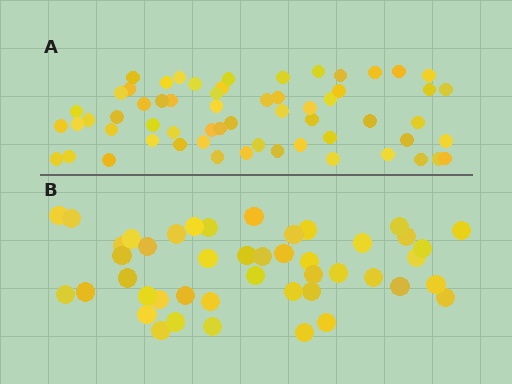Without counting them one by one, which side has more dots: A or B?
Region A (the top region) has more dots.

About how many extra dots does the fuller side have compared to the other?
Region A has approximately 15 more dots than region B.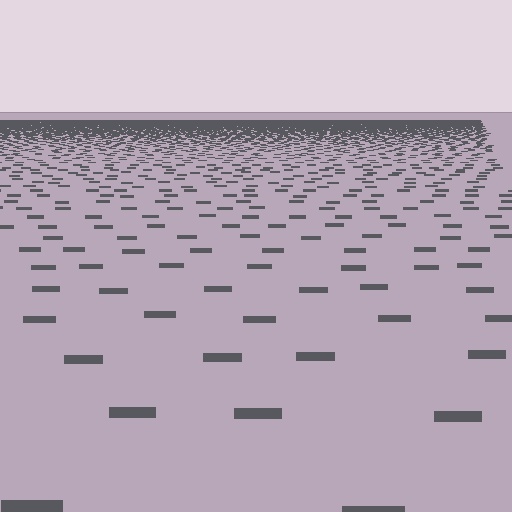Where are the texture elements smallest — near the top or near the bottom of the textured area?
Near the top.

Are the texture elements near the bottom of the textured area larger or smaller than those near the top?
Larger. Near the bottom, elements are closer to the viewer and appear at a bigger on-screen size.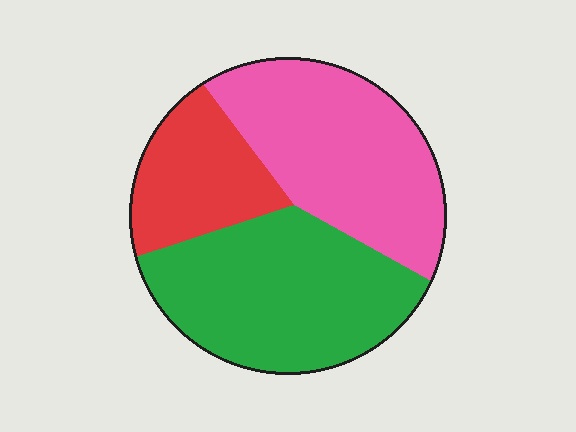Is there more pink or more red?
Pink.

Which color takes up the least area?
Red, at roughly 20%.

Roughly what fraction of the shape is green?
Green takes up between a third and a half of the shape.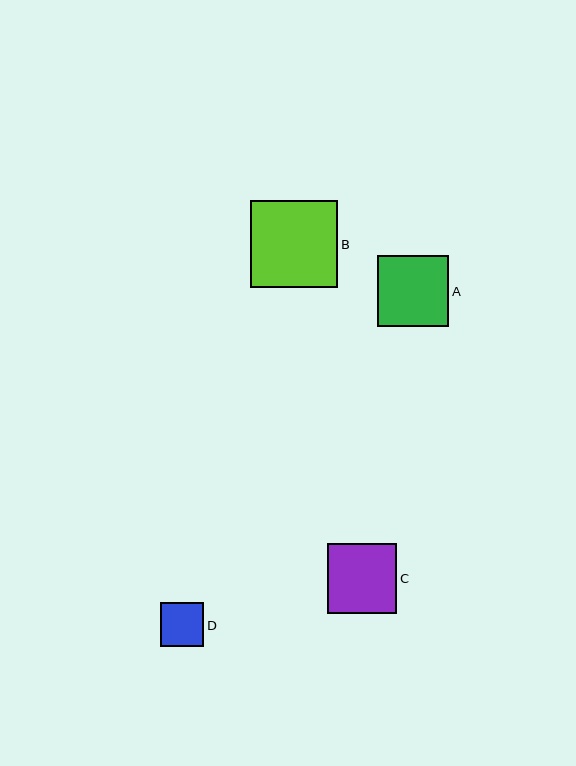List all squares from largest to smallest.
From largest to smallest: B, A, C, D.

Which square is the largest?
Square B is the largest with a size of approximately 87 pixels.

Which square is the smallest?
Square D is the smallest with a size of approximately 43 pixels.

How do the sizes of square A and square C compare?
Square A and square C are approximately the same size.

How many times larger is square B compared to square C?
Square B is approximately 1.2 times the size of square C.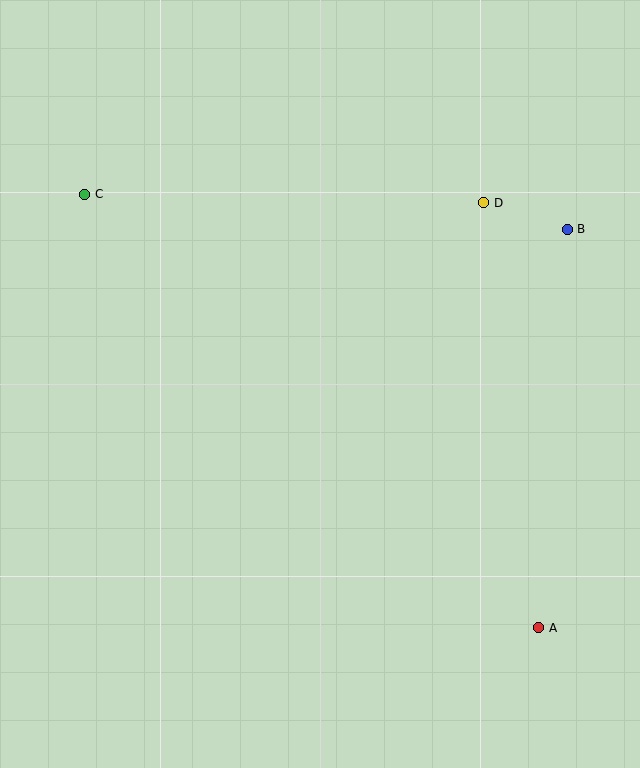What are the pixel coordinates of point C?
Point C is at (85, 194).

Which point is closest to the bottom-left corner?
Point A is closest to the bottom-left corner.